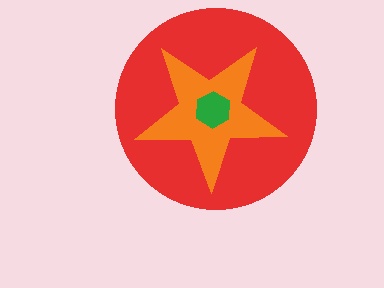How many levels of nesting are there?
3.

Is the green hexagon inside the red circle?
Yes.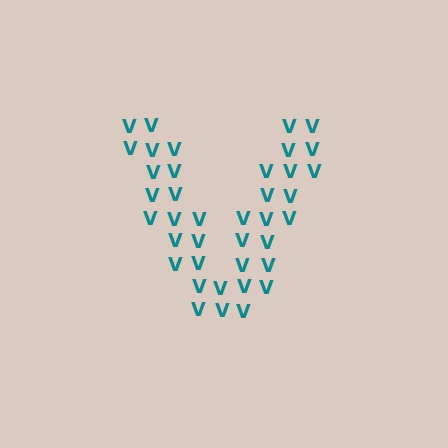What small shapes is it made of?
It is made of small letter V's.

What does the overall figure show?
The overall figure shows the letter V.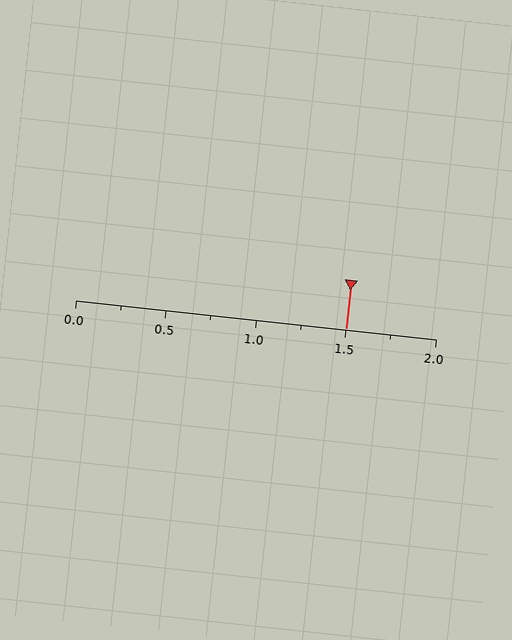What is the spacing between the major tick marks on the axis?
The major ticks are spaced 0.5 apart.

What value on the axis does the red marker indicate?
The marker indicates approximately 1.5.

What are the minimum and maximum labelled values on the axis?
The axis runs from 0.0 to 2.0.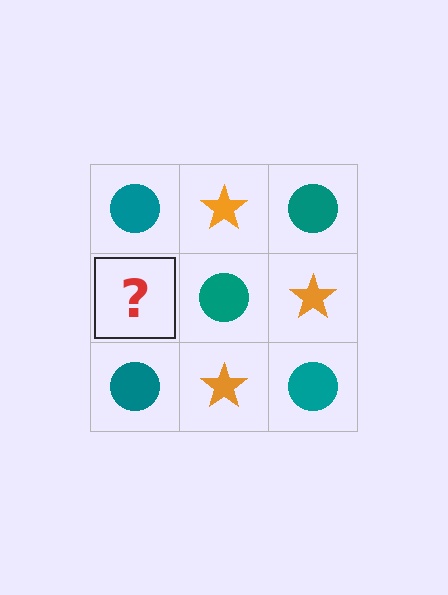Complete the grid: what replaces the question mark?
The question mark should be replaced with an orange star.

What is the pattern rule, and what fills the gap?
The rule is that it alternates teal circle and orange star in a checkerboard pattern. The gap should be filled with an orange star.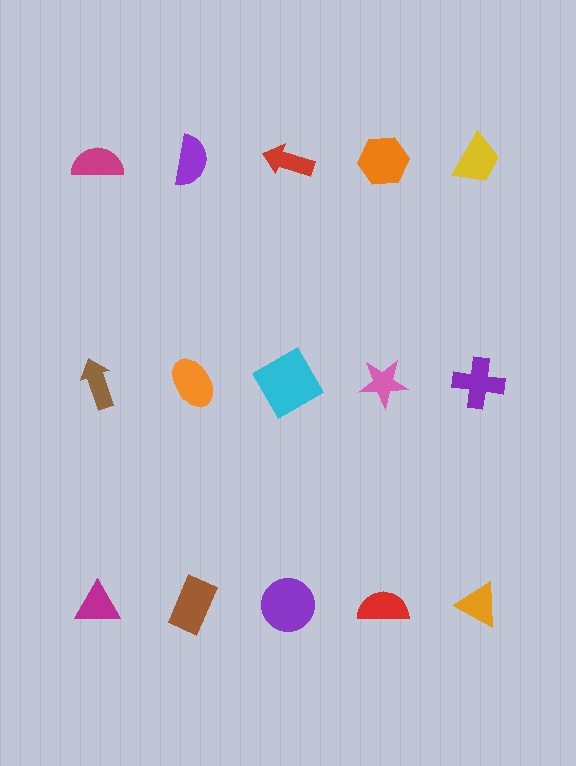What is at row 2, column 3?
A cyan diamond.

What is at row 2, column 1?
A brown arrow.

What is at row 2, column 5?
A purple cross.